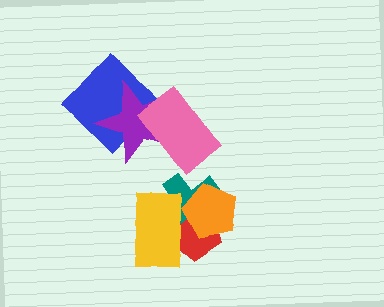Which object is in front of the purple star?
The pink rectangle is in front of the purple star.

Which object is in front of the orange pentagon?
The yellow rectangle is in front of the orange pentagon.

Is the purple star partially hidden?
Yes, it is partially covered by another shape.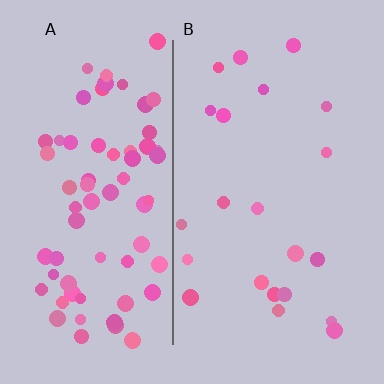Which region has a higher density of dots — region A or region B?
A (the left).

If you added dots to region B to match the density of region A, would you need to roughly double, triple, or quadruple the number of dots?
Approximately triple.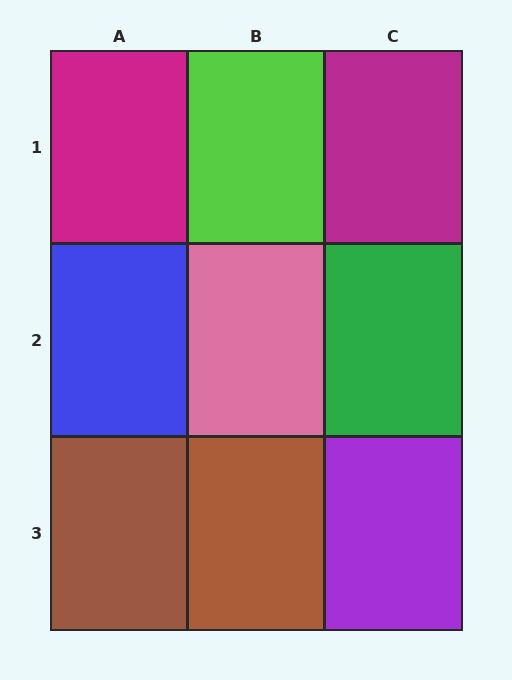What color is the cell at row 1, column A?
Magenta.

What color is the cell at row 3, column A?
Brown.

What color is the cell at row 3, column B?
Brown.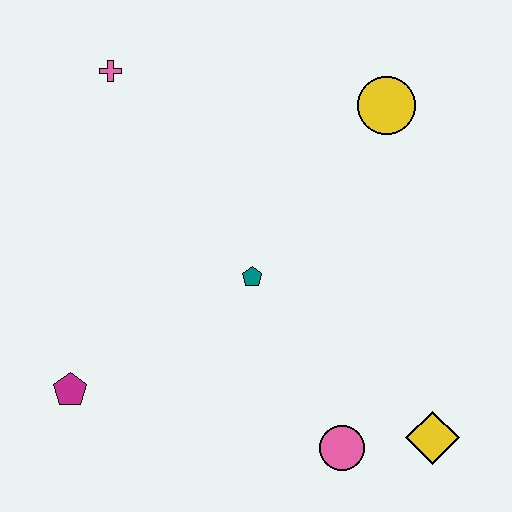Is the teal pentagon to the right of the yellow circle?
No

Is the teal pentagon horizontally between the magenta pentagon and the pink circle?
Yes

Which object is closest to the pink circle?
The yellow diamond is closest to the pink circle.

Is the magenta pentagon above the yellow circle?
No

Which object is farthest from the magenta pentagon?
The yellow circle is farthest from the magenta pentagon.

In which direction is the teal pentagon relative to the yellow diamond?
The teal pentagon is to the left of the yellow diamond.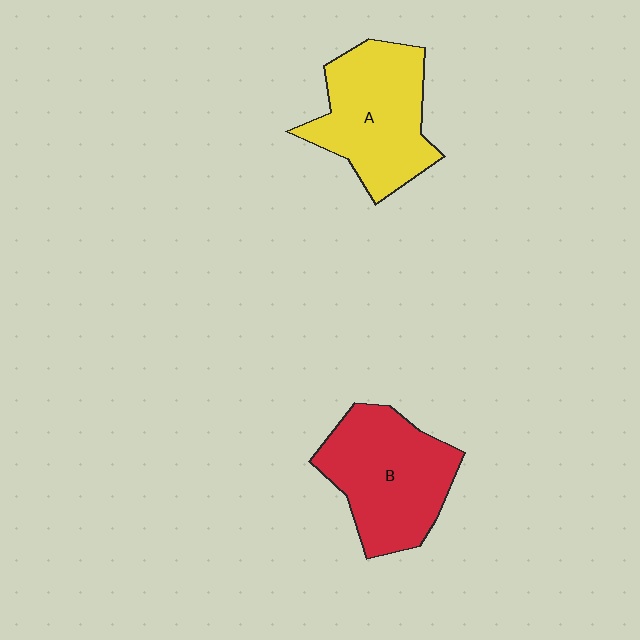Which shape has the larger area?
Shape B (red).